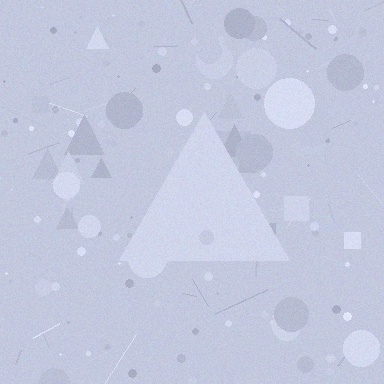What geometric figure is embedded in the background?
A triangle is embedded in the background.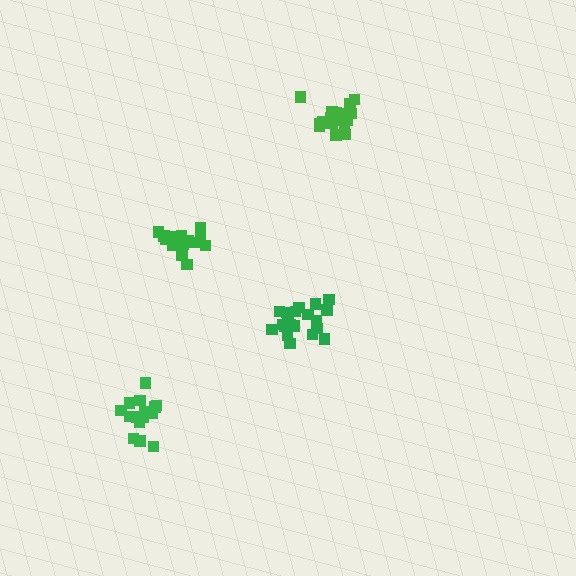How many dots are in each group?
Group 1: 16 dots, Group 2: 21 dots, Group 3: 17 dots, Group 4: 20 dots (74 total).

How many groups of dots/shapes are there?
There are 4 groups.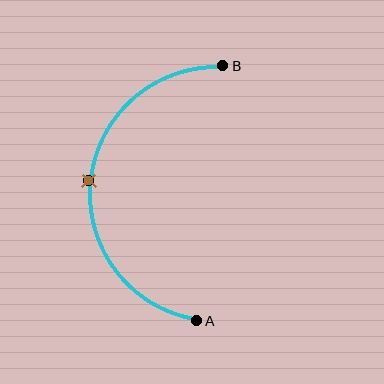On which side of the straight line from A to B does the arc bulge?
The arc bulges to the left of the straight line connecting A and B.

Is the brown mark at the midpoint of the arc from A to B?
Yes. The brown mark lies on the arc at equal arc-length from both A and B — it is the arc midpoint.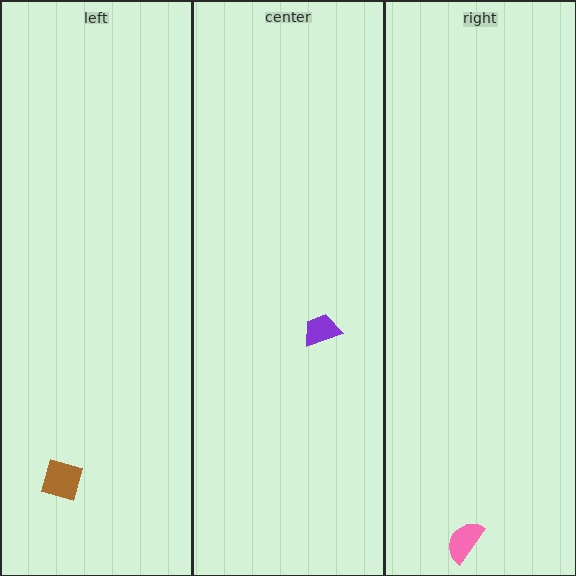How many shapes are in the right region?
1.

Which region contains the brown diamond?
The left region.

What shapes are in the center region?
The purple trapezoid.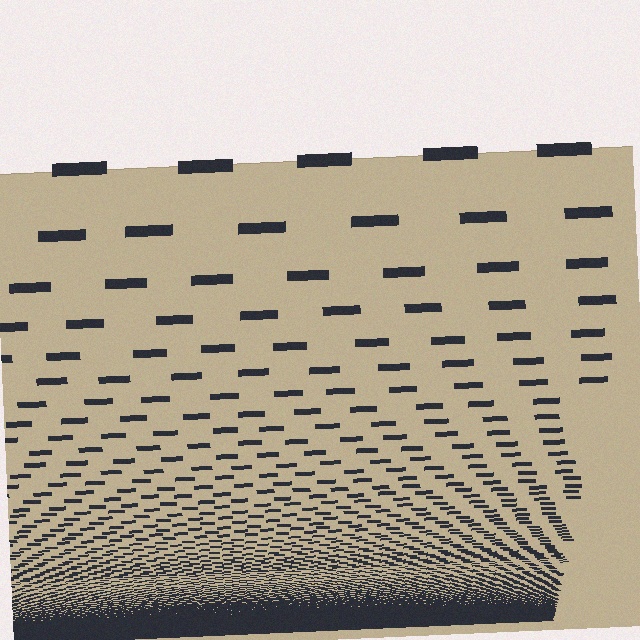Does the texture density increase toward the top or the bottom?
Density increases toward the bottom.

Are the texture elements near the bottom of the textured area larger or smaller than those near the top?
Smaller. The gradient is inverted — elements near the bottom are smaller and denser.